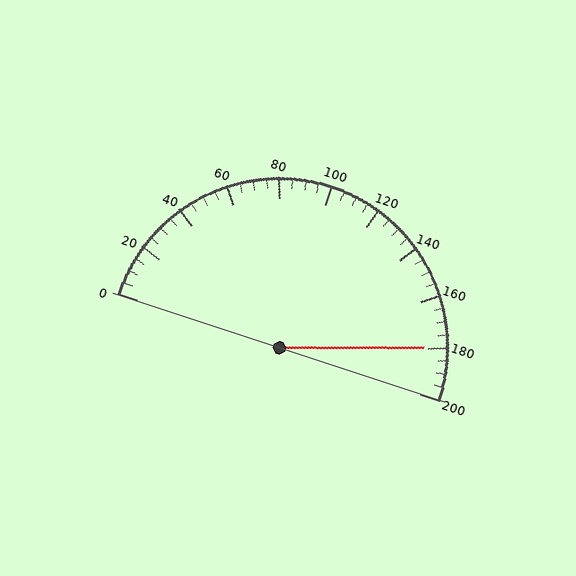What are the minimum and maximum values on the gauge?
The gauge ranges from 0 to 200.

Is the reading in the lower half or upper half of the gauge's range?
The reading is in the upper half of the range (0 to 200).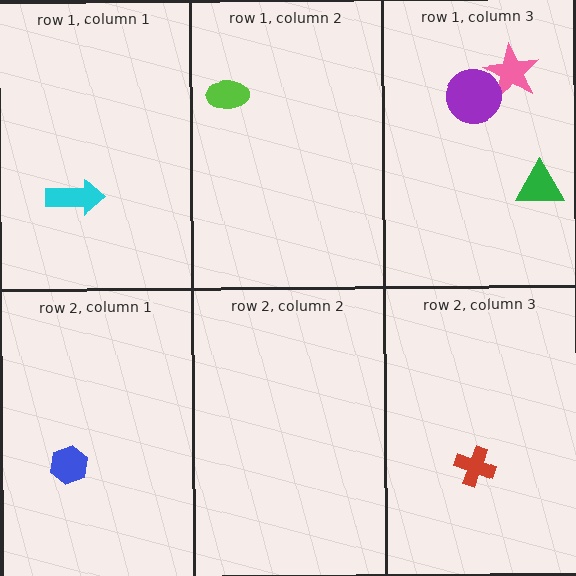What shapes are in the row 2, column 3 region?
The red cross.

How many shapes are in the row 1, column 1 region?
1.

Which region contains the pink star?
The row 1, column 3 region.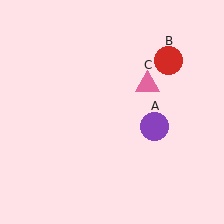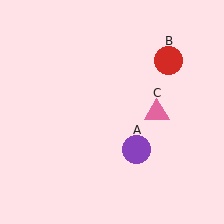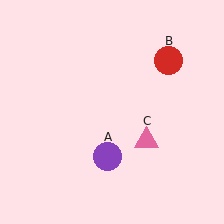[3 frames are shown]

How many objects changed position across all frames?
2 objects changed position: purple circle (object A), pink triangle (object C).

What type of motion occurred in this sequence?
The purple circle (object A), pink triangle (object C) rotated clockwise around the center of the scene.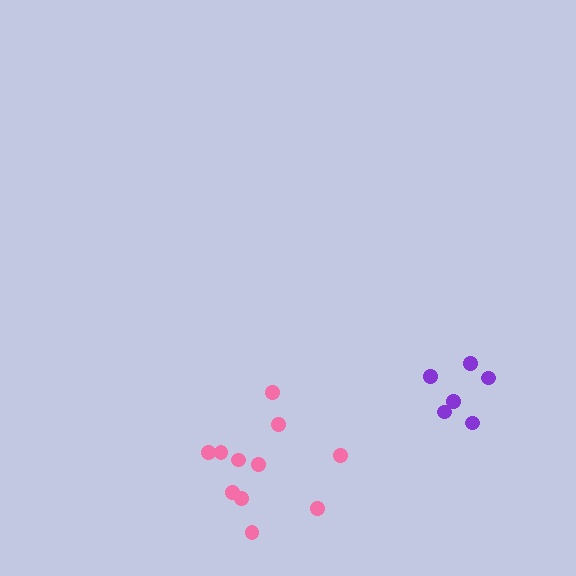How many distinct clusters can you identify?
There are 2 distinct clusters.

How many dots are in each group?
Group 1: 11 dots, Group 2: 6 dots (17 total).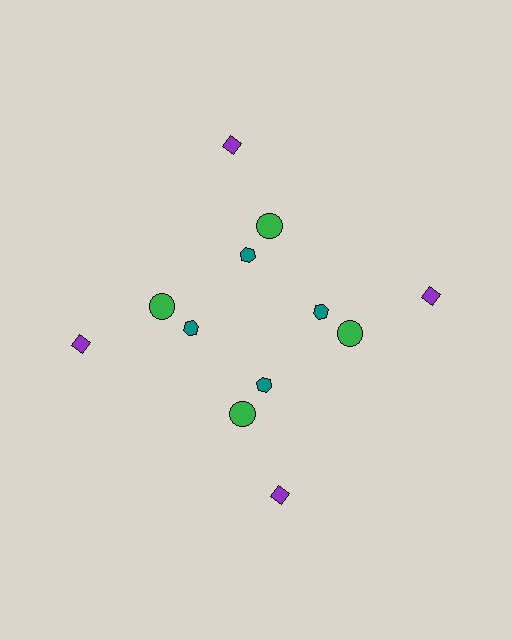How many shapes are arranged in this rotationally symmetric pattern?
There are 12 shapes, arranged in 4 groups of 3.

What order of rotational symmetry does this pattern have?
This pattern has 4-fold rotational symmetry.